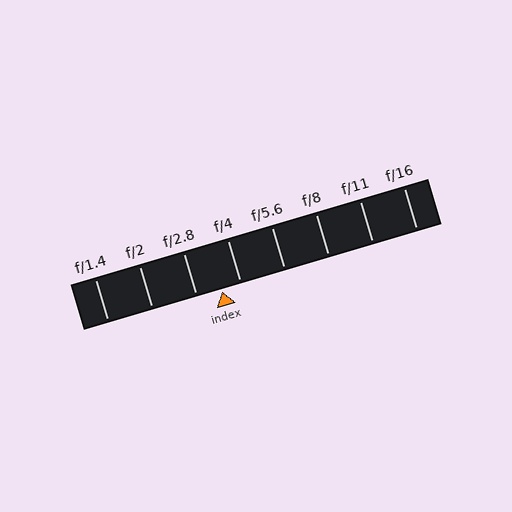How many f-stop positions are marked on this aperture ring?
There are 8 f-stop positions marked.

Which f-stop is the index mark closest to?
The index mark is closest to f/4.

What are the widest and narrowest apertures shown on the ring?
The widest aperture shown is f/1.4 and the narrowest is f/16.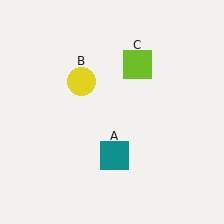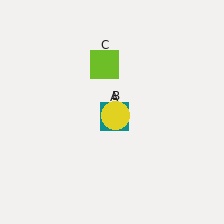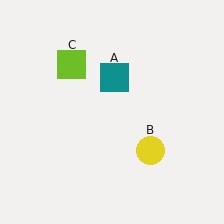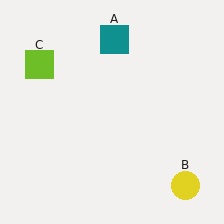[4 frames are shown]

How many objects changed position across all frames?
3 objects changed position: teal square (object A), yellow circle (object B), lime square (object C).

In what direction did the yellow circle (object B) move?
The yellow circle (object B) moved down and to the right.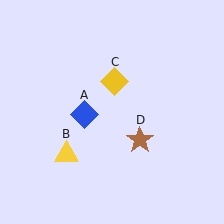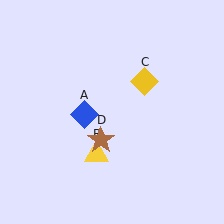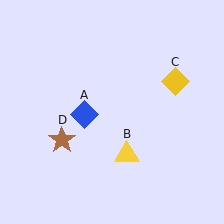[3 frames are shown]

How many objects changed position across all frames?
3 objects changed position: yellow triangle (object B), yellow diamond (object C), brown star (object D).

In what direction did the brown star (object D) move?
The brown star (object D) moved left.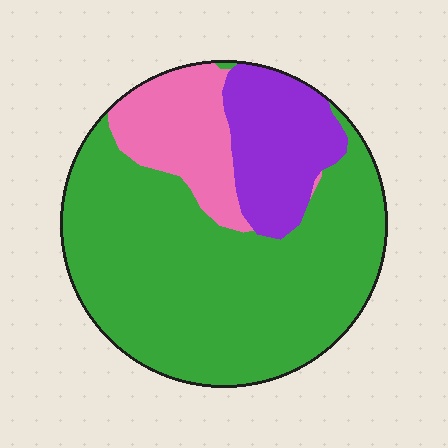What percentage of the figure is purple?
Purple covers roughly 20% of the figure.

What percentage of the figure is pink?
Pink covers about 15% of the figure.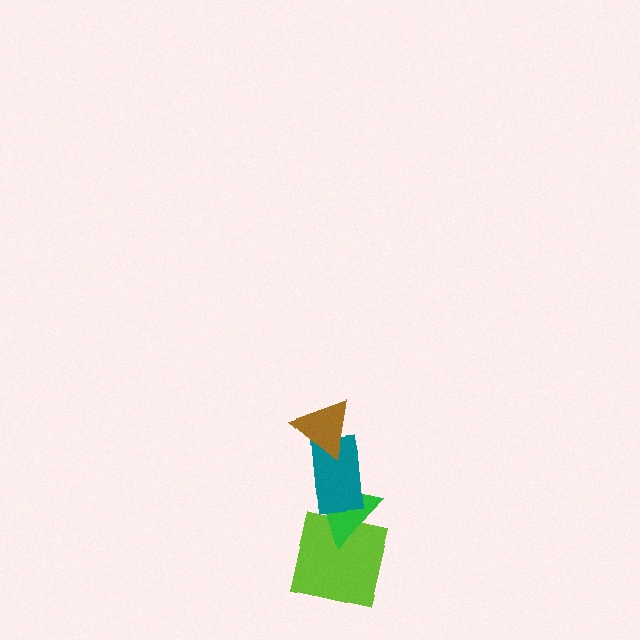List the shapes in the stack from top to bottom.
From top to bottom: the brown triangle, the teal rectangle, the green triangle, the lime square.